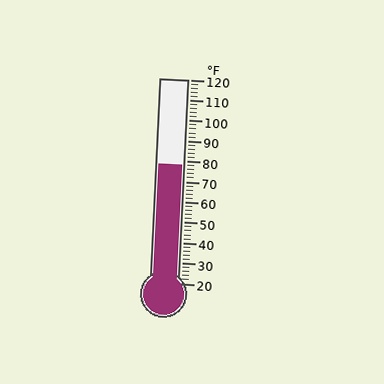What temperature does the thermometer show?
The thermometer shows approximately 78°F.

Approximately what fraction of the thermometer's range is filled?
The thermometer is filled to approximately 60% of its range.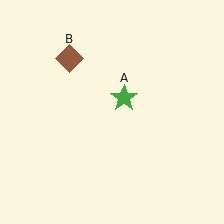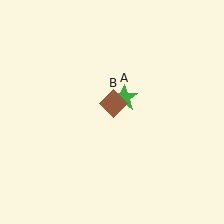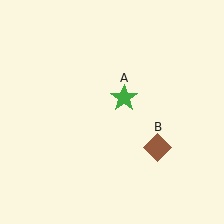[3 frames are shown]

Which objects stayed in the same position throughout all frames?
Green star (object A) remained stationary.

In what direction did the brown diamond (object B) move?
The brown diamond (object B) moved down and to the right.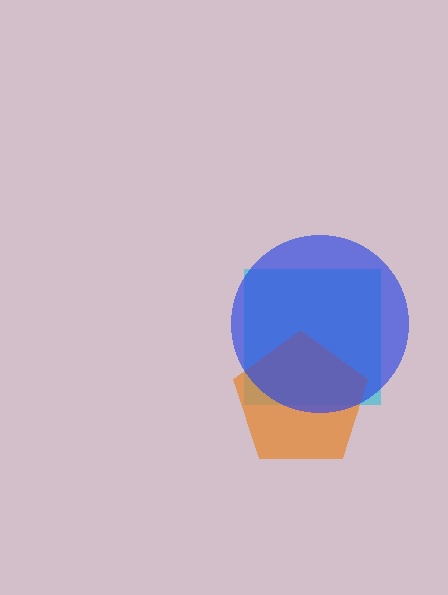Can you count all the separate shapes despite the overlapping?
Yes, there are 3 separate shapes.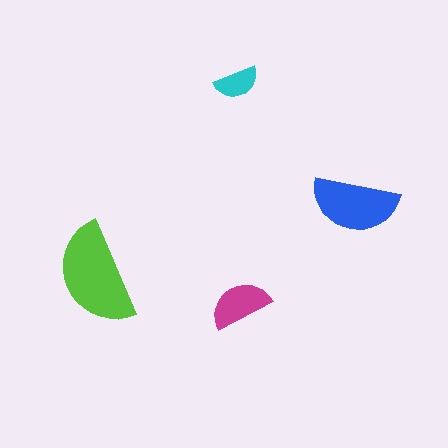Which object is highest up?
The cyan semicircle is topmost.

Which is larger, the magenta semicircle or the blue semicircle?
The blue one.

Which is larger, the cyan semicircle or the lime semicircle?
The lime one.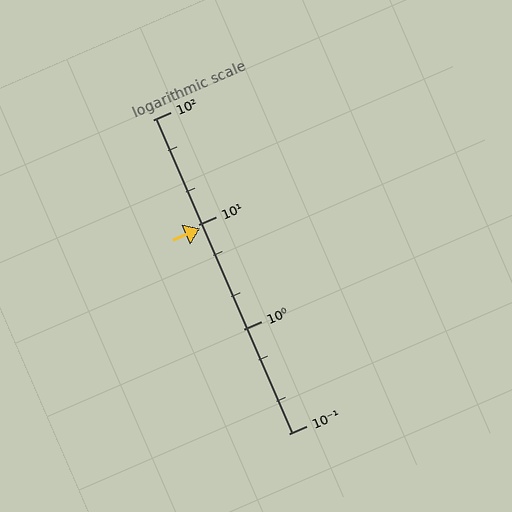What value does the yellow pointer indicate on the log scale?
The pointer indicates approximately 9.1.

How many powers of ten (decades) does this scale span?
The scale spans 3 decades, from 0.1 to 100.